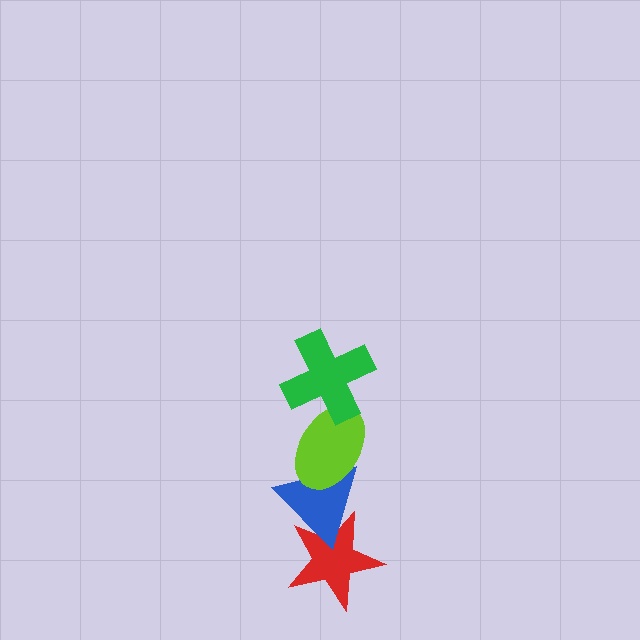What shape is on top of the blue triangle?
The lime ellipse is on top of the blue triangle.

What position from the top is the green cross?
The green cross is 1st from the top.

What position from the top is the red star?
The red star is 4th from the top.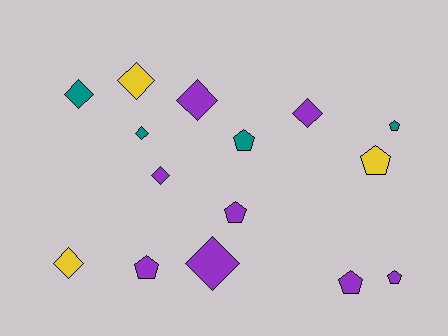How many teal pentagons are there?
There are 2 teal pentagons.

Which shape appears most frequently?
Diamond, with 8 objects.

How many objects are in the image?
There are 15 objects.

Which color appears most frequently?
Purple, with 8 objects.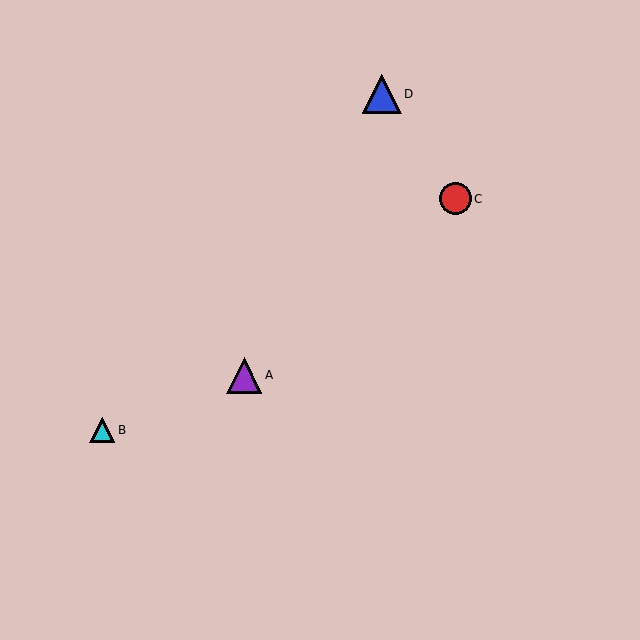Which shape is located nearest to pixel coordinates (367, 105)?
The blue triangle (labeled D) at (382, 94) is nearest to that location.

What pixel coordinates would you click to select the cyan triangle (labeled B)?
Click at (102, 430) to select the cyan triangle B.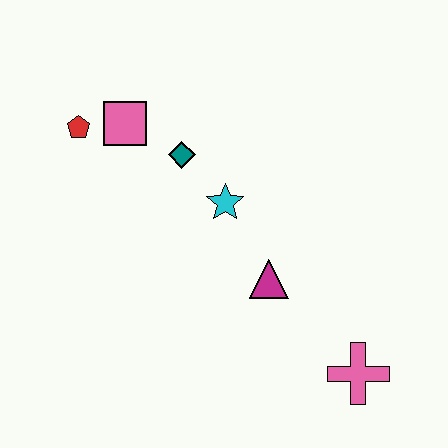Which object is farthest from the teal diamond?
The pink cross is farthest from the teal diamond.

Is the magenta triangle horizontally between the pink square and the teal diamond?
No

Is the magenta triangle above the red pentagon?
No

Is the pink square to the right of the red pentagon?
Yes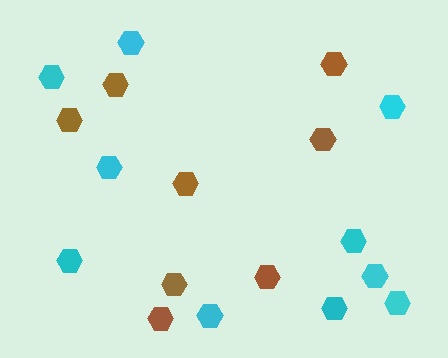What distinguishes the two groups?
There are 2 groups: one group of cyan hexagons (10) and one group of brown hexagons (8).